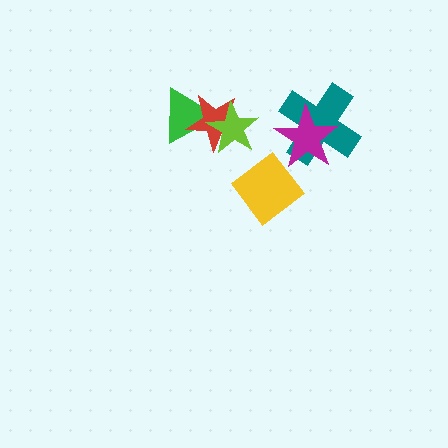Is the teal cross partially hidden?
Yes, it is partially covered by another shape.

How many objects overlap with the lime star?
2 objects overlap with the lime star.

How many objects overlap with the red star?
2 objects overlap with the red star.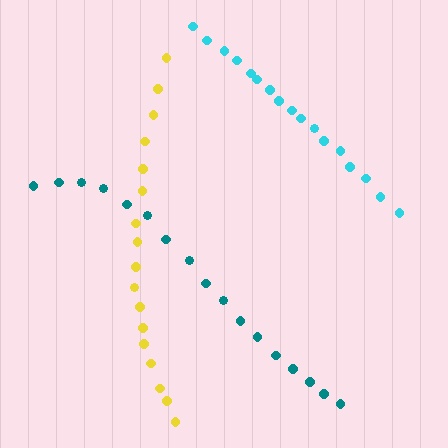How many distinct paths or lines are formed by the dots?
There are 3 distinct paths.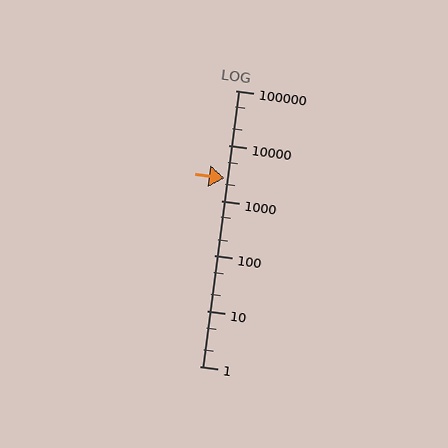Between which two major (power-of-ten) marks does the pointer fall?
The pointer is between 1000 and 10000.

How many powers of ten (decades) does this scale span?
The scale spans 5 decades, from 1 to 100000.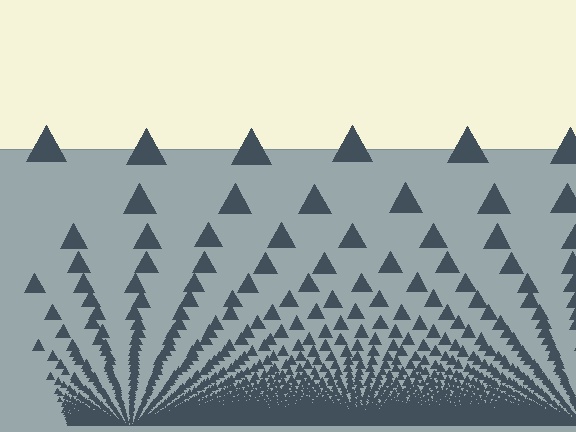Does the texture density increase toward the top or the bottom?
Density increases toward the bottom.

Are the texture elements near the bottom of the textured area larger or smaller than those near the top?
Smaller. The gradient is inverted — elements near the bottom are smaller and denser.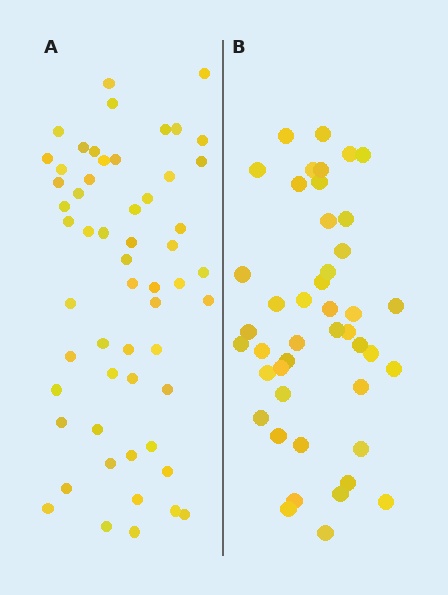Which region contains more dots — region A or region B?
Region A (the left region) has more dots.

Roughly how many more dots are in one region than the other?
Region A has roughly 12 or so more dots than region B.